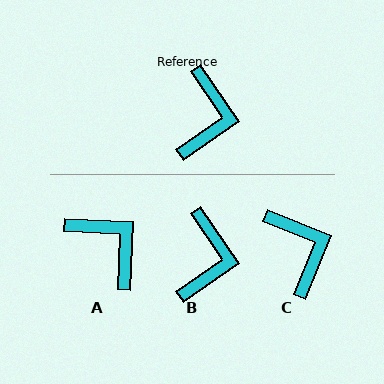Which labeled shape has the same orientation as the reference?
B.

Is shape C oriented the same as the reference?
No, it is off by about 34 degrees.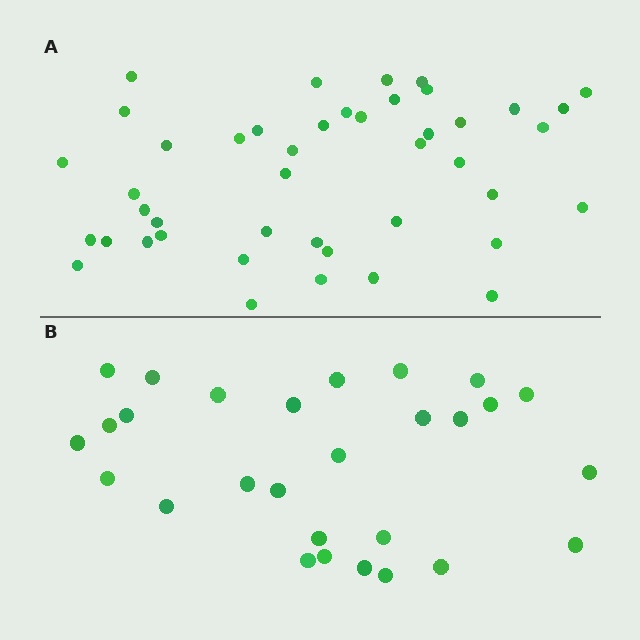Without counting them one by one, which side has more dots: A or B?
Region A (the top region) has more dots.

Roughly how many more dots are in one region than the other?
Region A has approximately 15 more dots than region B.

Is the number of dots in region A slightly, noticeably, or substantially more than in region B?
Region A has substantially more. The ratio is roughly 1.6 to 1.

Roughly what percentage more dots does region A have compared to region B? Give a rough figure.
About 55% more.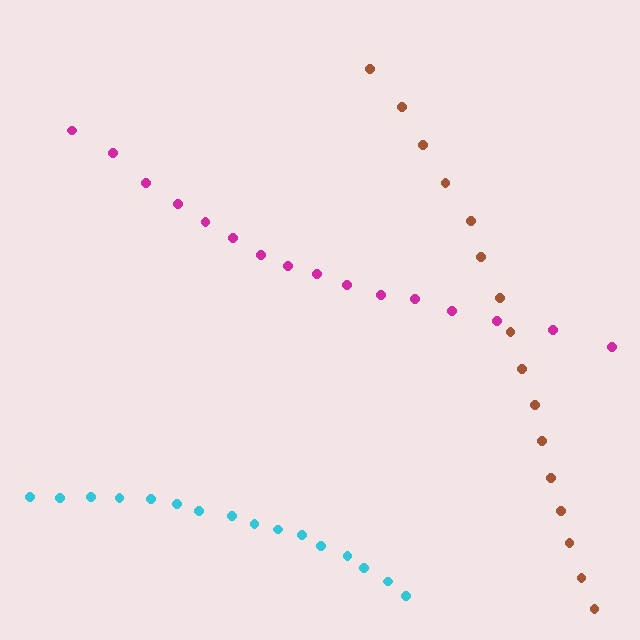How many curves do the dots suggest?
There are 3 distinct paths.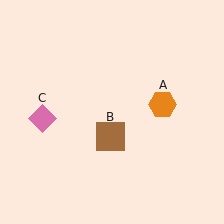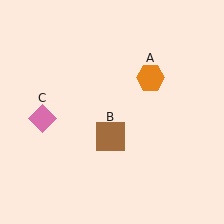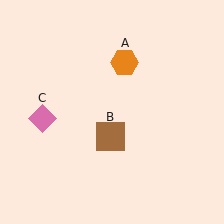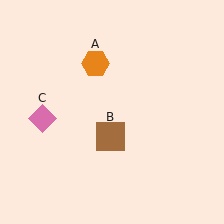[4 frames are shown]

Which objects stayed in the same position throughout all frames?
Brown square (object B) and pink diamond (object C) remained stationary.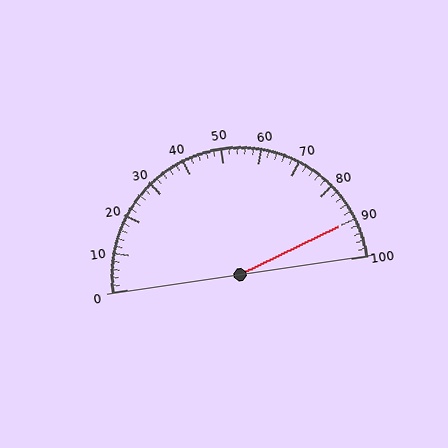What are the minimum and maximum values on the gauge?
The gauge ranges from 0 to 100.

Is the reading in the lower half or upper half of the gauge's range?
The reading is in the upper half of the range (0 to 100).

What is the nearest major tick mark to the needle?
The nearest major tick mark is 90.